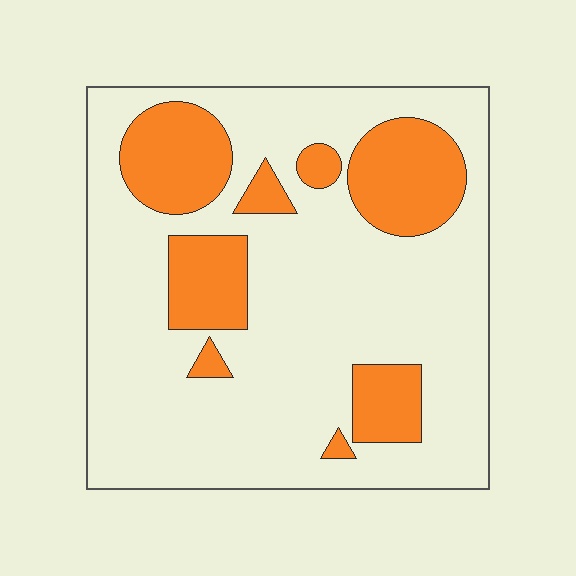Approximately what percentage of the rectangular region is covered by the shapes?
Approximately 25%.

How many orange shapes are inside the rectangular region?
8.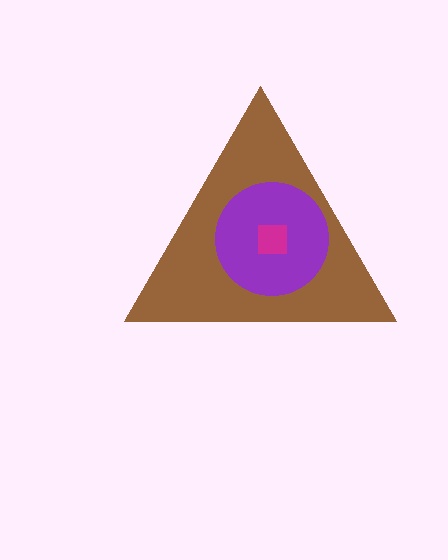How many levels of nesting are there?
3.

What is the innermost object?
The magenta square.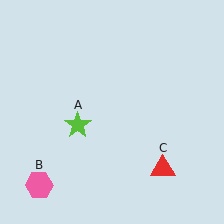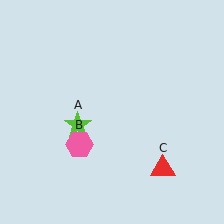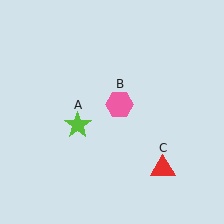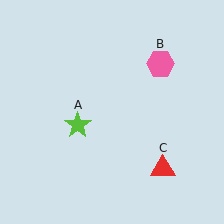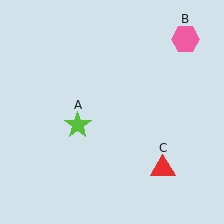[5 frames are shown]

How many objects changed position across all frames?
1 object changed position: pink hexagon (object B).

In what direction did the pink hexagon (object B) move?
The pink hexagon (object B) moved up and to the right.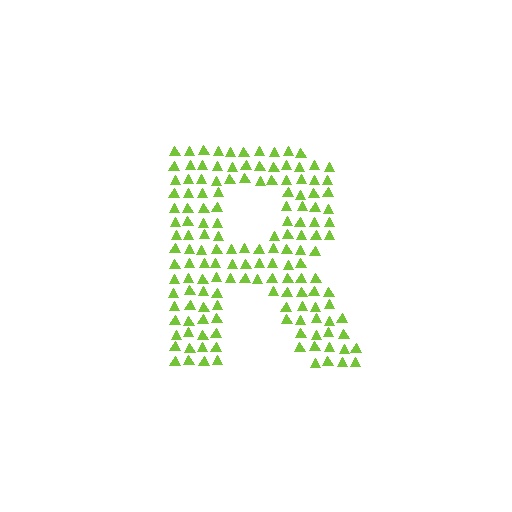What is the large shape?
The large shape is the letter R.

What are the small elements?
The small elements are triangles.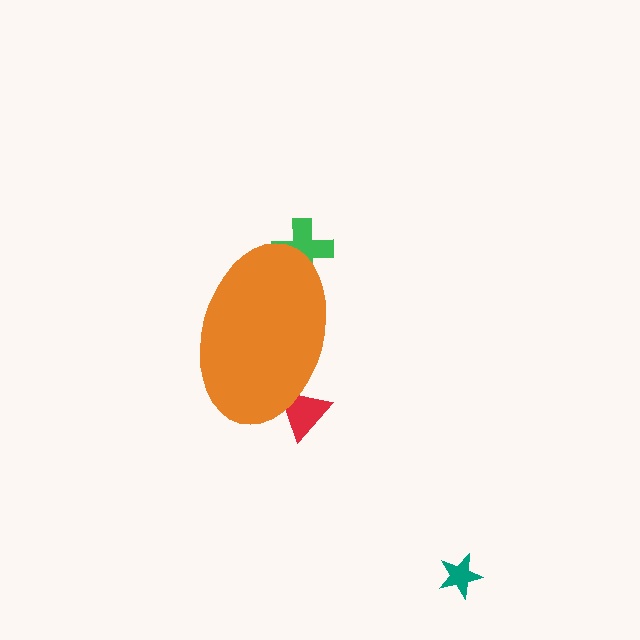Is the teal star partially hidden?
No, the teal star is fully visible.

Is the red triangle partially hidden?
Yes, the red triangle is partially hidden behind the orange ellipse.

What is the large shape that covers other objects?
An orange ellipse.